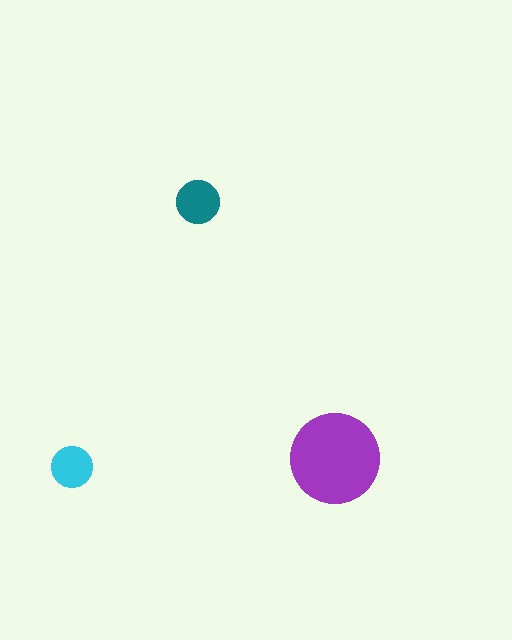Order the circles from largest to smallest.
the purple one, the teal one, the cyan one.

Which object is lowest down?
The cyan circle is bottommost.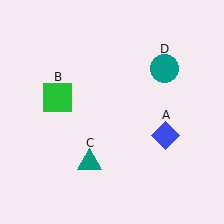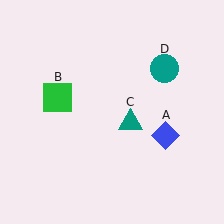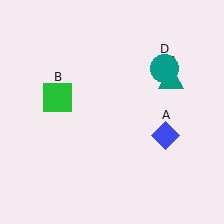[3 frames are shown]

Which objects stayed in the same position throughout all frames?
Blue diamond (object A) and green square (object B) and teal circle (object D) remained stationary.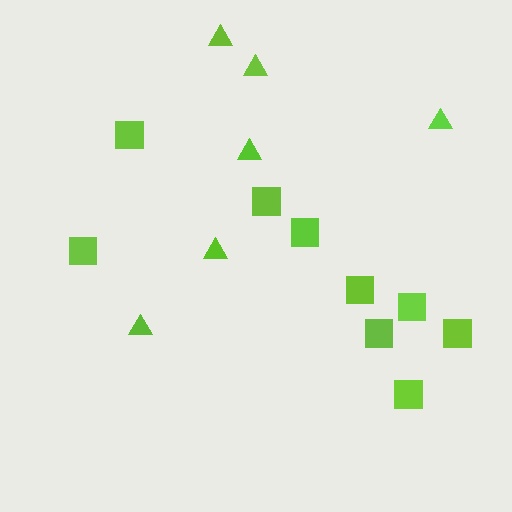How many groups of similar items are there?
There are 2 groups: one group of triangles (6) and one group of squares (9).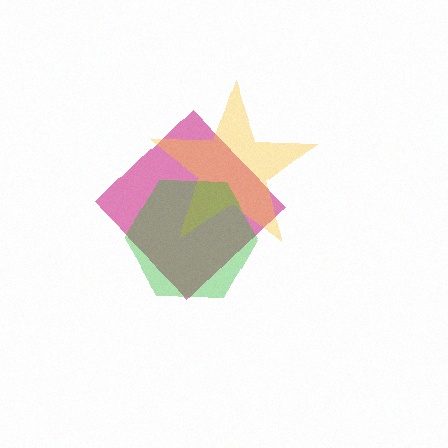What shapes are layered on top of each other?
The layered shapes are: a magenta diamond, a yellow star, a green hexagon.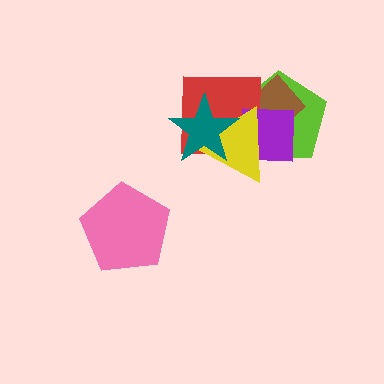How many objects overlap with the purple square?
4 objects overlap with the purple square.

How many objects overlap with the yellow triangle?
5 objects overlap with the yellow triangle.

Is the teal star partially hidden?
No, no other shape covers it.